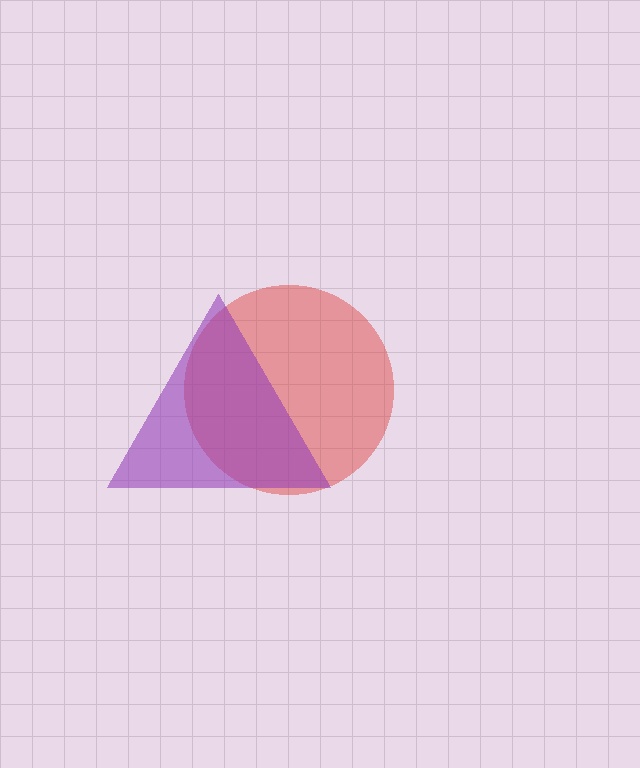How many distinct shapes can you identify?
There are 2 distinct shapes: a red circle, a purple triangle.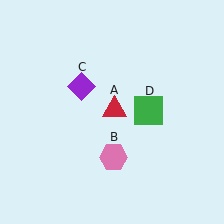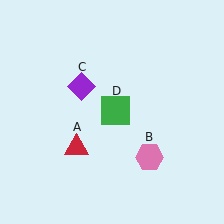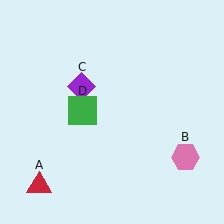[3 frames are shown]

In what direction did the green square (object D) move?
The green square (object D) moved left.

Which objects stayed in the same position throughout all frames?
Purple diamond (object C) remained stationary.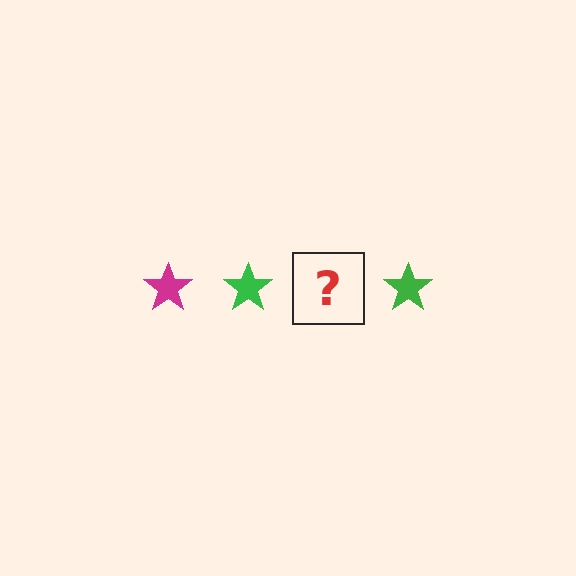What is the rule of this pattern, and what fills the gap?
The rule is that the pattern cycles through magenta, green stars. The gap should be filled with a magenta star.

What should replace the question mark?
The question mark should be replaced with a magenta star.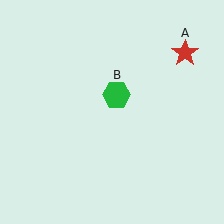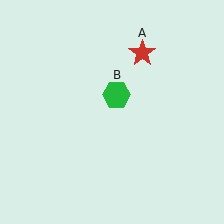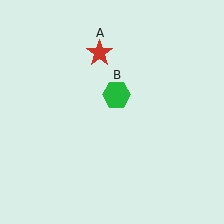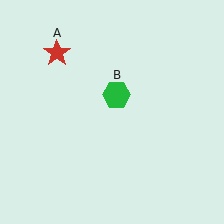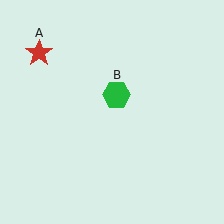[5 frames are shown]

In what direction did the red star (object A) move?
The red star (object A) moved left.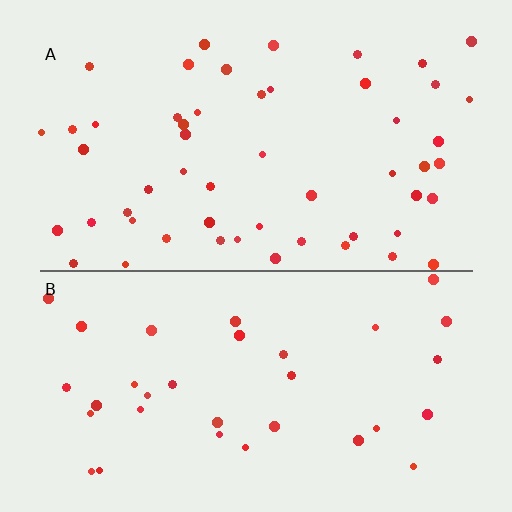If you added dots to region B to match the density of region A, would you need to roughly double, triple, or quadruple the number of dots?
Approximately double.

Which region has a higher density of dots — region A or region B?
A (the top).